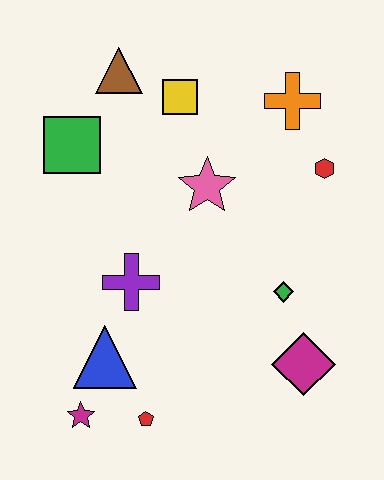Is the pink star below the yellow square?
Yes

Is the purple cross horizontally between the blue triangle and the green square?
No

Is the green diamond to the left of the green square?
No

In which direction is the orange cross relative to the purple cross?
The orange cross is above the purple cross.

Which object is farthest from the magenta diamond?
The brown triangle is farthest from the magenta diamond.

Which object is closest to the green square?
The brown triangle is closest to the green square.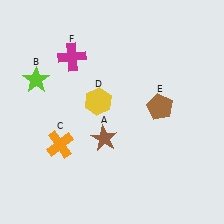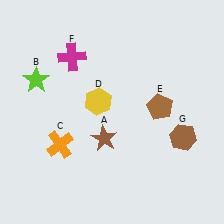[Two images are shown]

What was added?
A brown hexagon (G) was added in Image 2.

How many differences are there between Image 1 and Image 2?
There is 1 difference between the two images.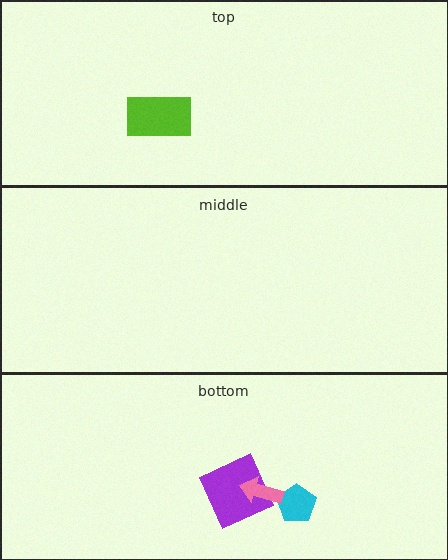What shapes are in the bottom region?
The purple square, the cyan pentagon, the pink arrow.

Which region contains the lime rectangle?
The top region.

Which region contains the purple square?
The bottom region.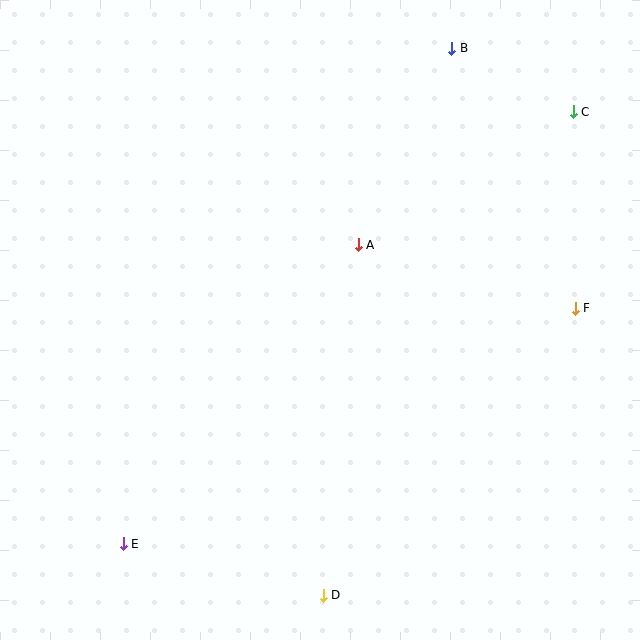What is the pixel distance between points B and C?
The distance between B and C is 137 pixels.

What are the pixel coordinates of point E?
Point E is at (123, 544).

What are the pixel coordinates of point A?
Point A is at (358, 245).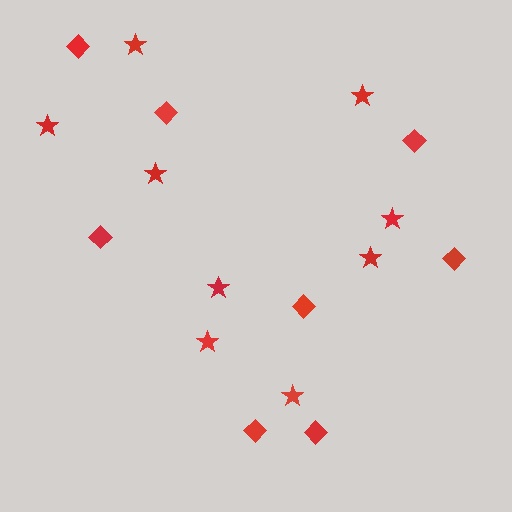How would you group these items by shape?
There are 2 groups: one group of diamonds (8) and one group of stars (9).